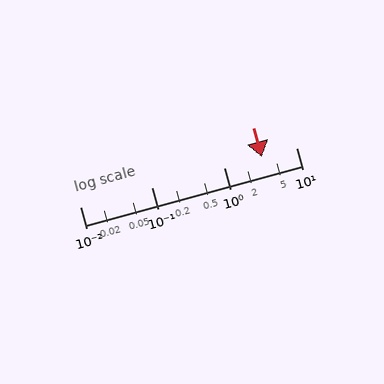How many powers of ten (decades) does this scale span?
The scale spans 3 decades, from 0.01 to 10.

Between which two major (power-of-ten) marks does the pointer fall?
The pointer is between 1 and 10.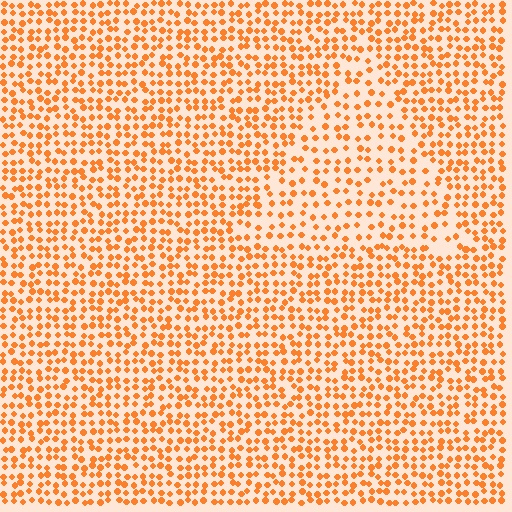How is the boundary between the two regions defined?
The boundary is defined by a change in element density (approximately 1.6x ratio). All elements are the same color, size, and shape.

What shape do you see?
I see a triangle.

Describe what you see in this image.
The image contains small orange elements arranged at two different densities. A triangle-shaped region is visible where the elements are less densely packed than the surrounding area.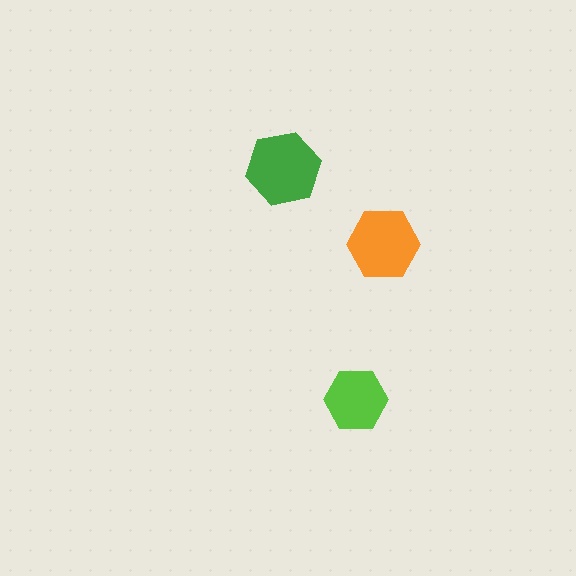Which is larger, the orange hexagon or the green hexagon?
The green one.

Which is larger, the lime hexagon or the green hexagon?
The green one.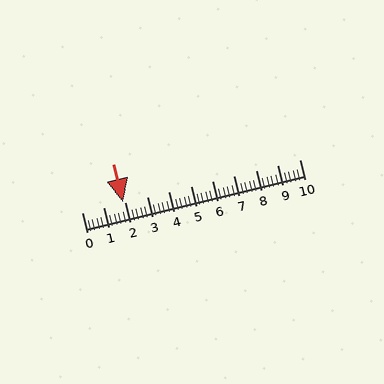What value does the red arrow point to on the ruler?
The red arrow points to approximately 1.9.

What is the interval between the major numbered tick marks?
The major tick marks are spaced 1 units apart.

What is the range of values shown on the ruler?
The ruler shows values from 0 to 10.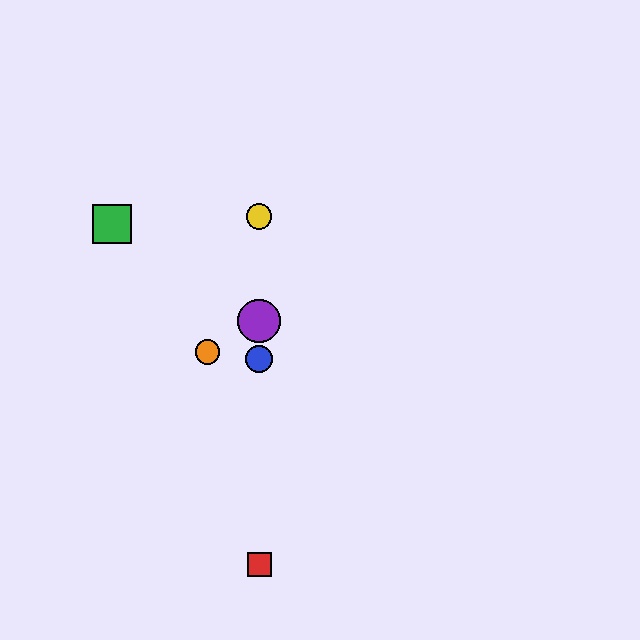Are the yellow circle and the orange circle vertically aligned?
No, the yellow circle is at x≈259 and the orange circle is at x≈207.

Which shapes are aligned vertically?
The red square, the blue circle, the yellow circle, the purple circle are aligned vertically.